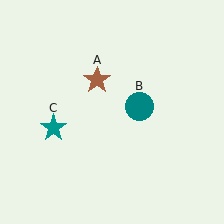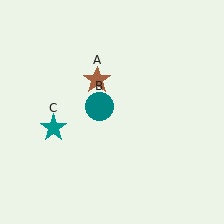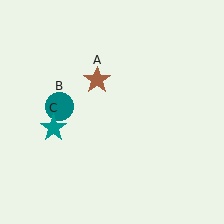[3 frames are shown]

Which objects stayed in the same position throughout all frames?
Brown star (object A) and teal star (object C) remained stationary.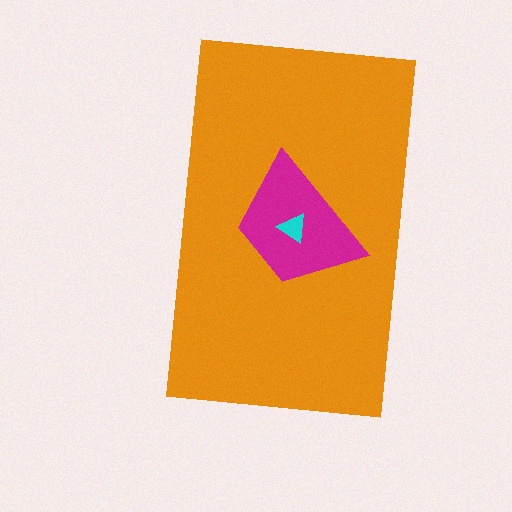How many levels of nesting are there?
3.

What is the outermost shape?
The orange rectangle.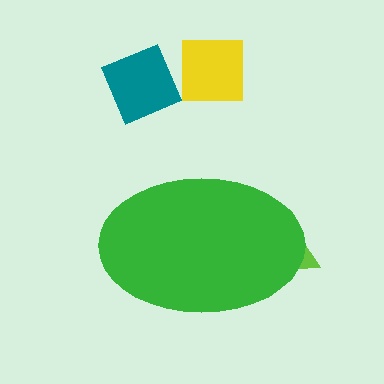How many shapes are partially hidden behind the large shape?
1 shape is partially hidden.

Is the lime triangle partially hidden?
Yes, the lime triangle is partially hidden behind the green ellipse.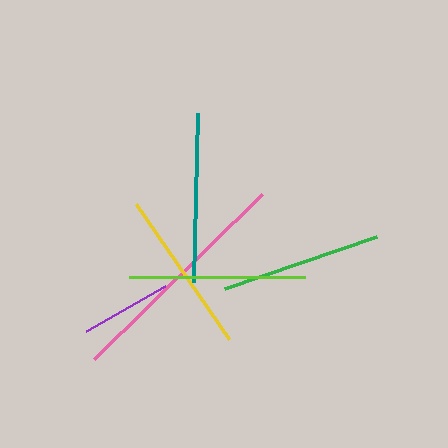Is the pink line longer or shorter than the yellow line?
The pink line is longer than the yellow line.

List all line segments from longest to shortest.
From longest to shortest: pink, lime, teal, yellow, green, purple.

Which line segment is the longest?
The pink line is the longest at approximately 236 pixels.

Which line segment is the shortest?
The purple line is the shortest at approximately 91 pixels.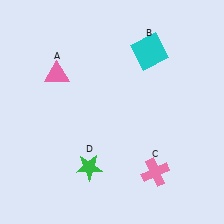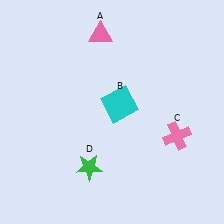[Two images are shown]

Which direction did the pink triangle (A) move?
The pink triangle (A) moved right.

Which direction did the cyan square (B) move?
The cyan square (B) moved down.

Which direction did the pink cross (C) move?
The pink cross (C) moved up.